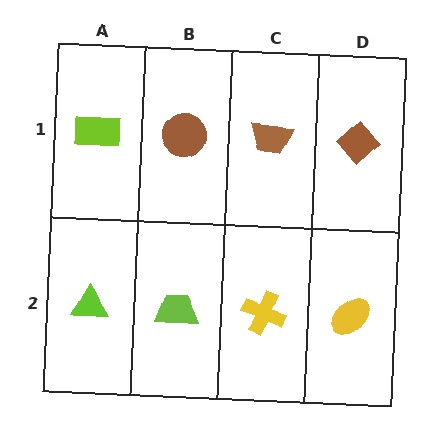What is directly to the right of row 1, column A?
A brown circle.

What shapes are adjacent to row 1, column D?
A yellow ellipse (row 2, column D), a brown trapezoid (row 1, column C).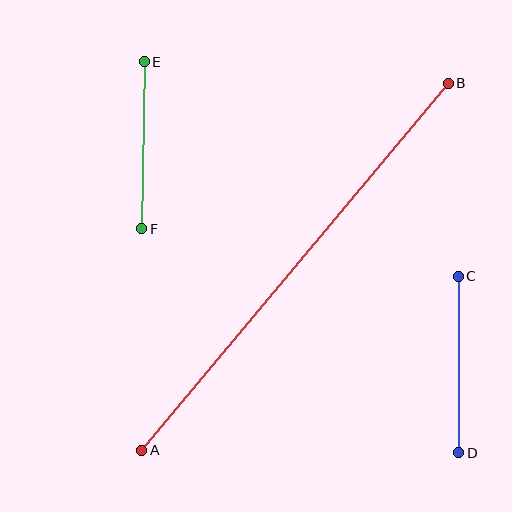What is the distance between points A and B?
The distance is approximately 478 pixels.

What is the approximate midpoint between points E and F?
The midpoint is at approximately (143, 145) pixels.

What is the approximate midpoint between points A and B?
The midpoint is at approximately (295, 267) pixels.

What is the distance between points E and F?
The distance is approximately 167 pixels.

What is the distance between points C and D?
The distance is approximately 176 pixels.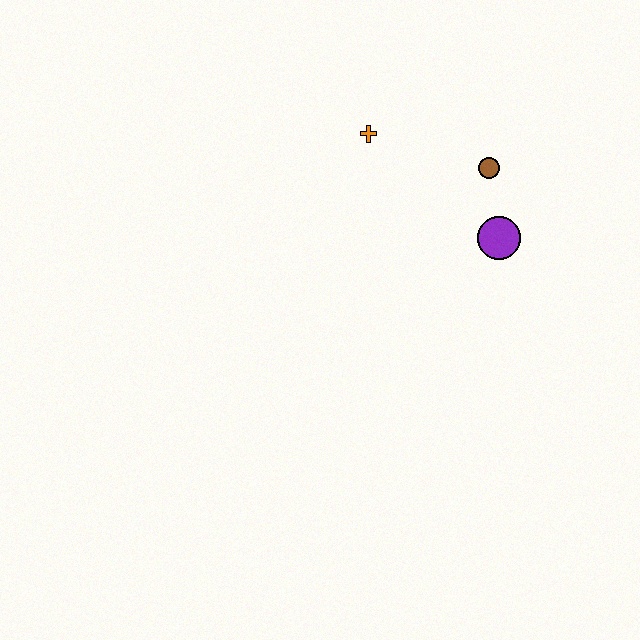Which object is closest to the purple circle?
The brown circle is closest to the purple circle.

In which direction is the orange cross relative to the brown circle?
The orange cross is to the left of the brown circle.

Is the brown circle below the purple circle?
No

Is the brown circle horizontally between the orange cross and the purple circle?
Yes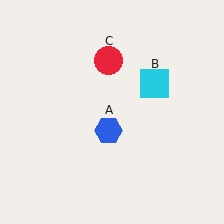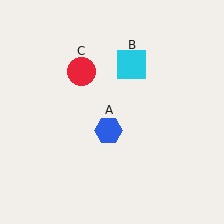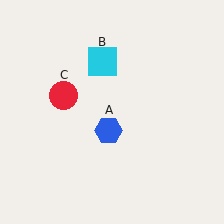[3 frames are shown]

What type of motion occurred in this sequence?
The cyan square (object B), red circle (object C) rotated counterclockwise around the center of the scene.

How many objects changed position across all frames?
2 objects changed position: cyan square (object B), red circle (object C).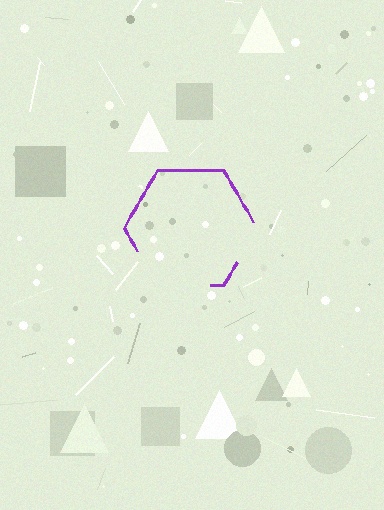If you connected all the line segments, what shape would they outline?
They would outline a hexagon.